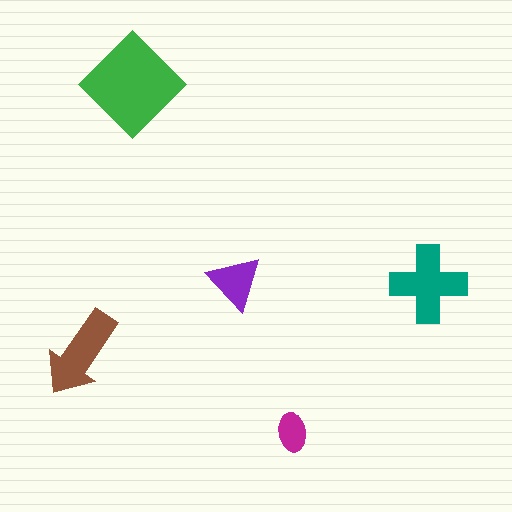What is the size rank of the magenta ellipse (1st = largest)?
5th.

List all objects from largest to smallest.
The green diamond, the teal cross, the brown arrow, the purple triangle, the magenta ellipse.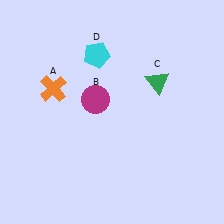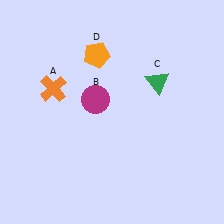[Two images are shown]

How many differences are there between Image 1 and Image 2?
There is 1 difference between the two images.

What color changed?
The pentagon (D) changed from cyan in Image 1 to orange in Image 2.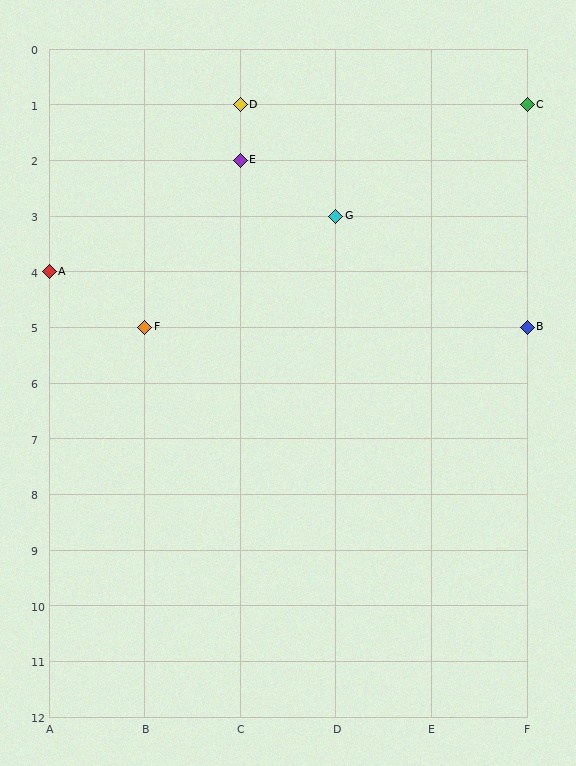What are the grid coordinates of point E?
Point E is at grid coordinates (C, 2).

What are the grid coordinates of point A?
Point A is at grid coordinates (A, 4).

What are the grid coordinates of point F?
Point F is at grid coordinates (B, 5).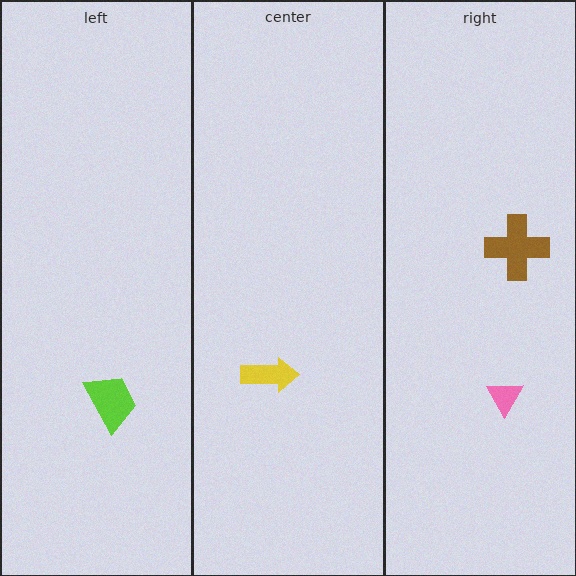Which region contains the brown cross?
The right region.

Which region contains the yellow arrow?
The center region.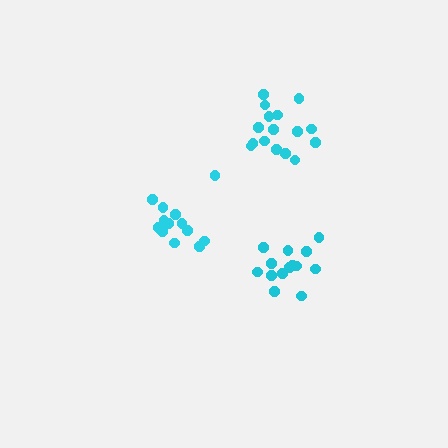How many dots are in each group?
Group 1: 16 dots, Group 2: 13 dots, Group 3: 14 dots (43 total).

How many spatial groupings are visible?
There are 3 spatial groupings.